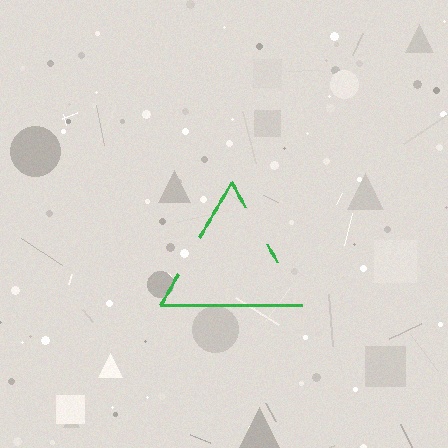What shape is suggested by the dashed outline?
The dashed outline suggests a triangle.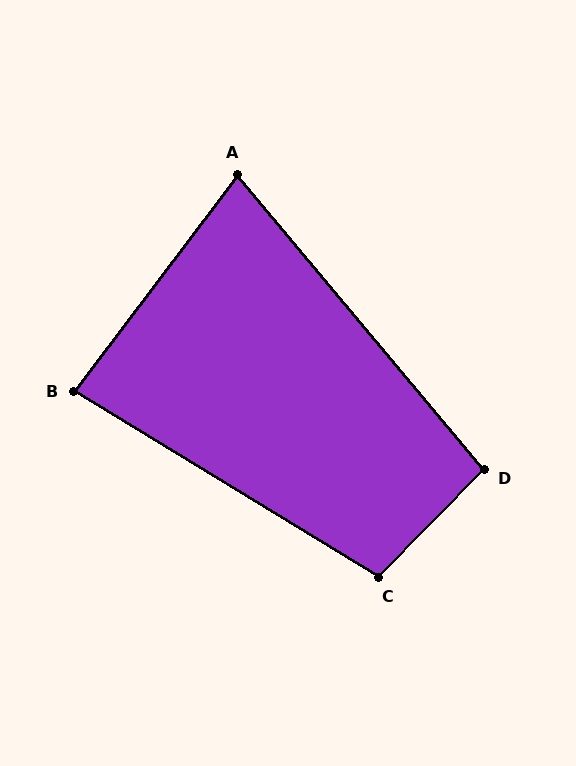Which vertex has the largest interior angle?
C, at approximately 103 degrees.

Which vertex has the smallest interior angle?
A, at approximately 77 degrees.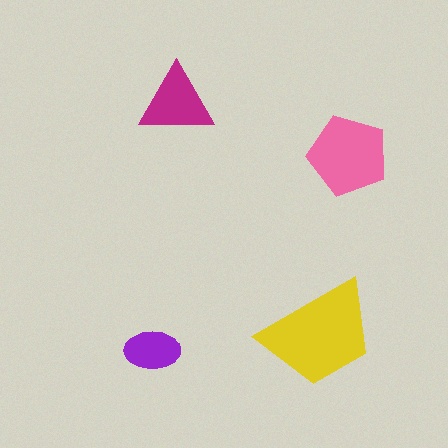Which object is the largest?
The yellow trapezoid.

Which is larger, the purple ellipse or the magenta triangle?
The magenta triangle.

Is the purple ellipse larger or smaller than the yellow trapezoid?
Smaller.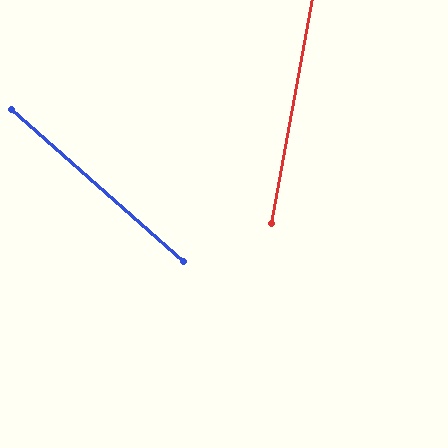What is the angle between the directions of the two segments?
Approximately 59 degrees.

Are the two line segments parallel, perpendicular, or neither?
Neither parallel nor perpendicular — they differ by about 59°.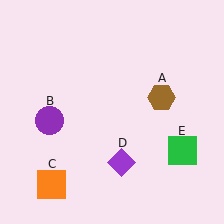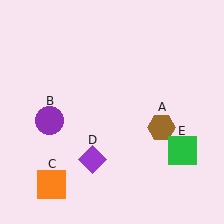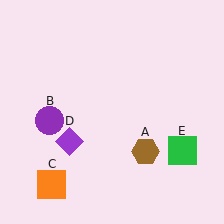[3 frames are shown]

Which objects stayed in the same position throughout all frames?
Purple circle (object B) and orange square (object C) and green square (object E) remained stationary.